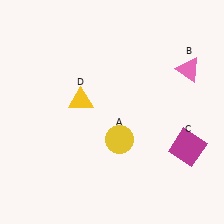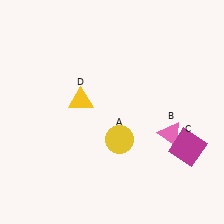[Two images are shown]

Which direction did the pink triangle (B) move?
The pink triangle (B) moved down.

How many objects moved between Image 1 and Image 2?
1 object moved between the two images.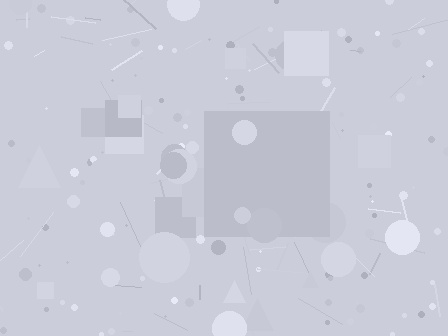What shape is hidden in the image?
A square is hidden in the image.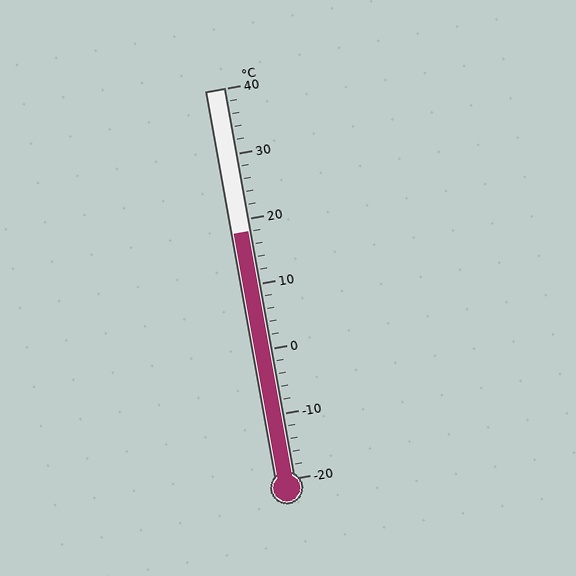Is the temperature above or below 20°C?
The temperature is below 20°C.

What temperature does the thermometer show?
The thermometer shows approximately 18°C.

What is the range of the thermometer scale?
The thermometer scale ranges from -20°C to 40°C.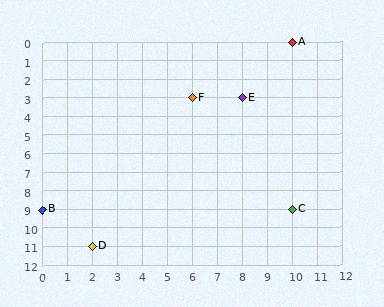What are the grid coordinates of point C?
Point C is at grid coordinates (10, 9).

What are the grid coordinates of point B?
Point B is at grid coordinates (0, 9).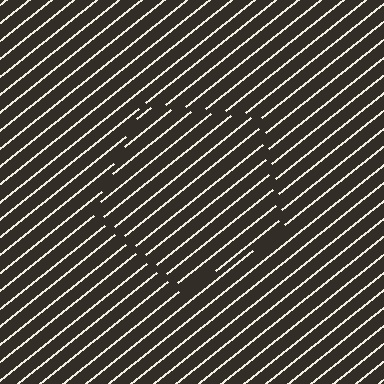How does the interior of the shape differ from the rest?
The interior of the shape contains the same grating, shifted by half a period — the contour is defined by the phase discontinuity where line-ends from the inner and outer gratings abut.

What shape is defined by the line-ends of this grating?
An illusory pentagon. The interior of the shape contains the same grating, shifted by half a period — the contour is defined by the phase discontinuity where line-ends from the inner and outer gratings abut.